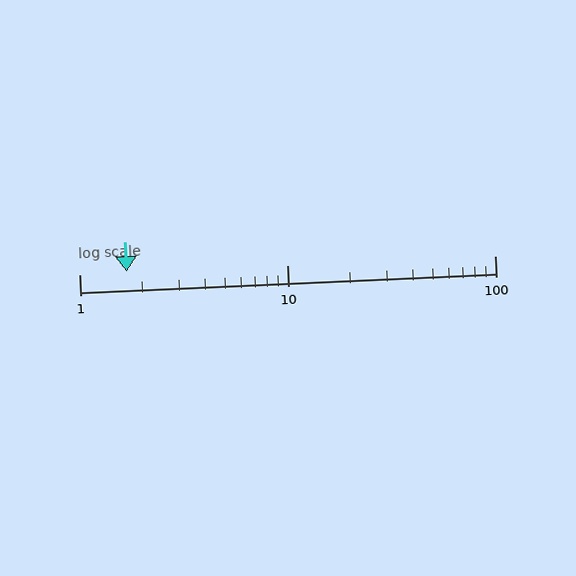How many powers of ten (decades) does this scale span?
The scale spans 2 decades, from 1 to 100.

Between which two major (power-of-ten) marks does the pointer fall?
The pointer is between 1 and 10.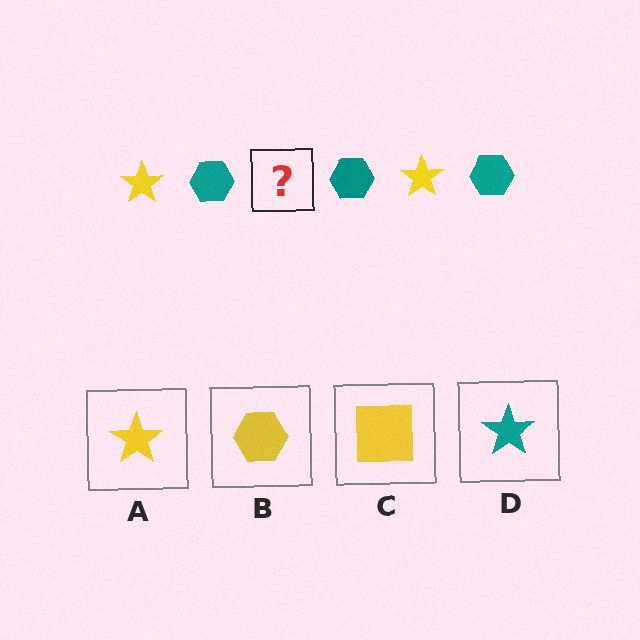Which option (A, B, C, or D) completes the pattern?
A.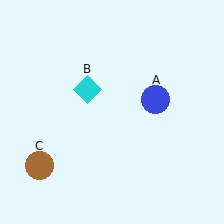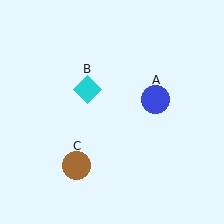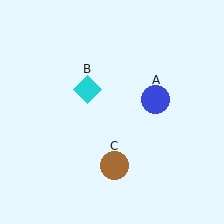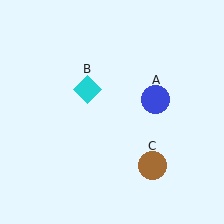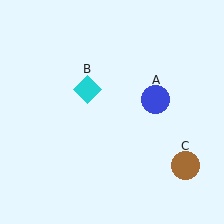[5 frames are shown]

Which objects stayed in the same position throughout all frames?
Blue circle (object A) and cyan diamond (object B) remained stationary.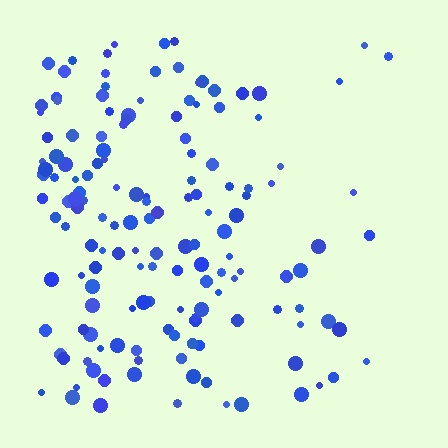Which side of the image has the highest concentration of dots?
The left.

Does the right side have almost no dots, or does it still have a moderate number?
Still a moderate number, just noticeably fewer than the left.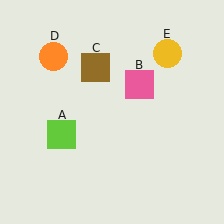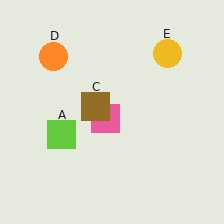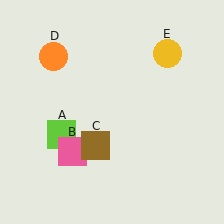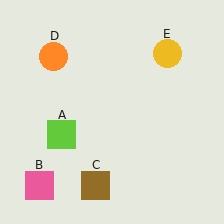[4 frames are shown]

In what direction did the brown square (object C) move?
The brown square (object C) moved down.